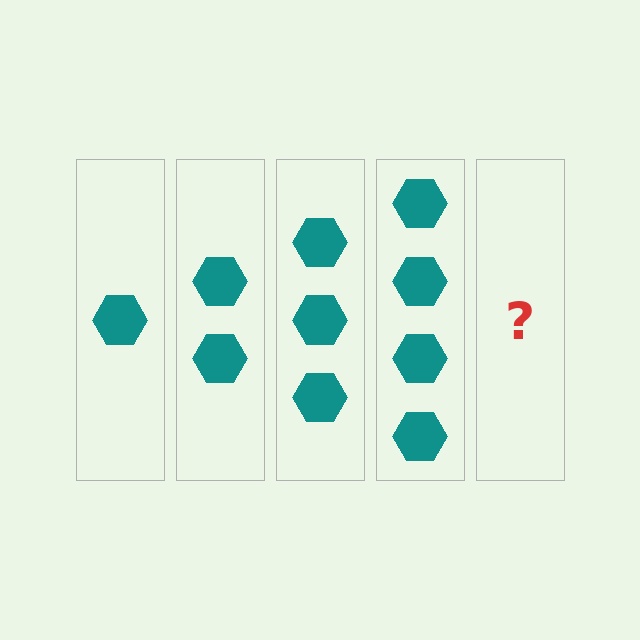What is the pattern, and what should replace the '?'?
The pattern is that each step adds one more hexagon. The '?' should be 5 hexagons.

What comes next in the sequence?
The next element should be 5 hexagons.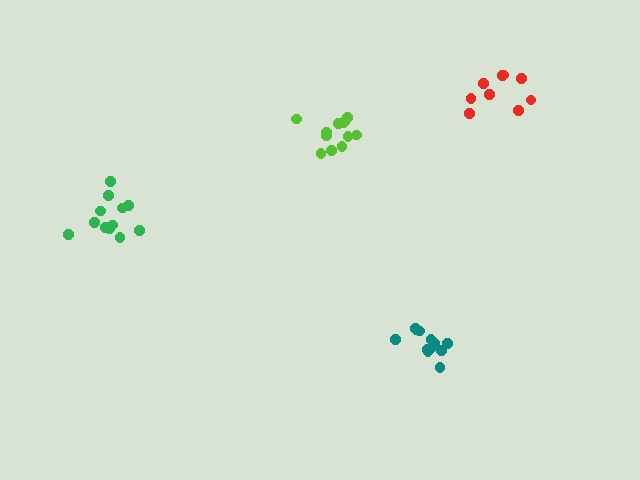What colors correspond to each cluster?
The clusters are colored: teal, lime, green, red.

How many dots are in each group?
Group 1: 12 dots, Group 2: 12 dots, Group 3: 12 dots, Group 4: 9 dots (45 total).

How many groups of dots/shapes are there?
There are 4 groups.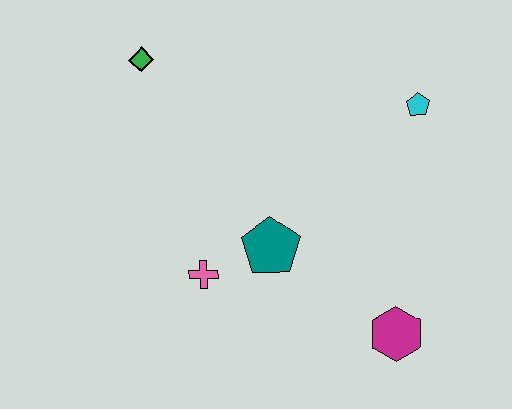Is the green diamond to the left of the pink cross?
Yes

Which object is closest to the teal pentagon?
The pink cross is closest to the teal pentagon.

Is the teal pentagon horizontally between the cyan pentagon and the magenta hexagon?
No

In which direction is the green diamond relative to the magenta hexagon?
The green diamond is above the magenta hexagon.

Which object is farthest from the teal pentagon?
The green diamond is farthest from the teal pentagon.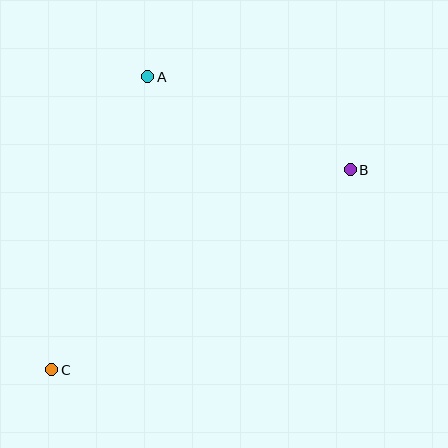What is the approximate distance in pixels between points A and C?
The distance between A and C is approximately 308 pixels.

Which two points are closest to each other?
Points A and B are closest to each other.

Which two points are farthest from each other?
Points B and C are farthest from each other.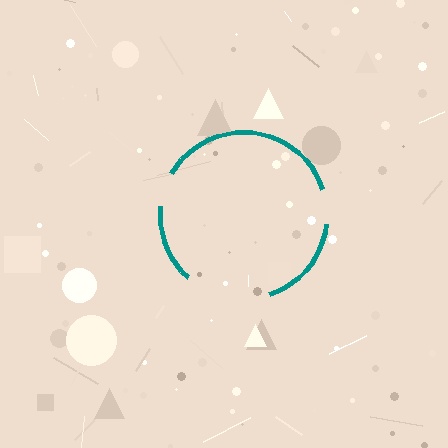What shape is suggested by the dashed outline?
The dashed outline suggests a circle.